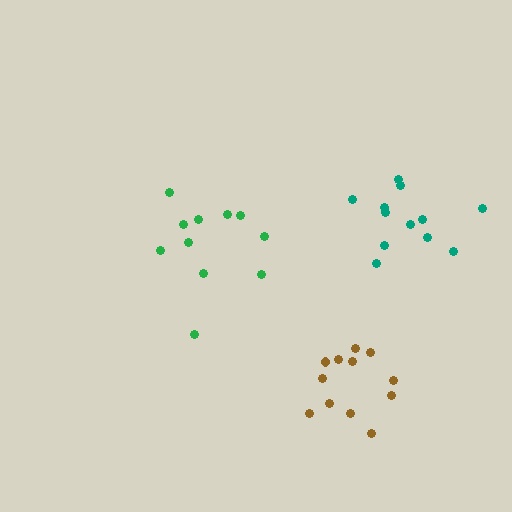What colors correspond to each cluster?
The clusters are colored: brown, green, teal.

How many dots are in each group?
Group 1: 12 dots, Group 2: 11 dots, Group 3: 12 dots (35 total).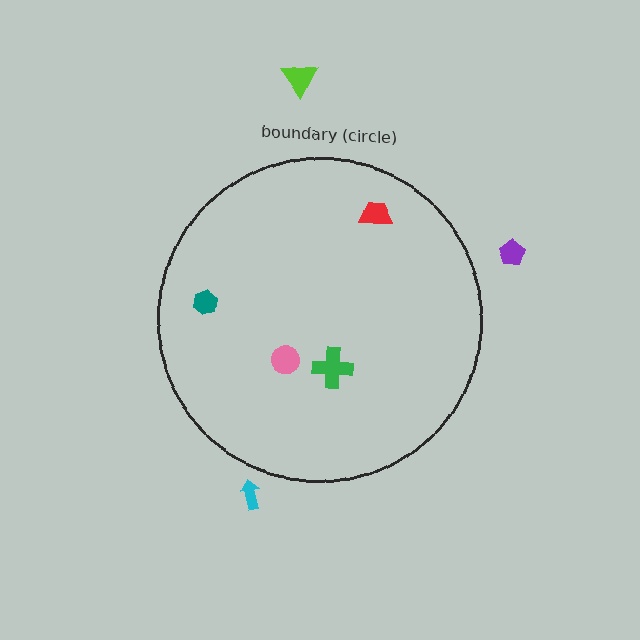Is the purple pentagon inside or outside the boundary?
Outside.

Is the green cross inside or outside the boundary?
Inside.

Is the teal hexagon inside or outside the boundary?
Inside.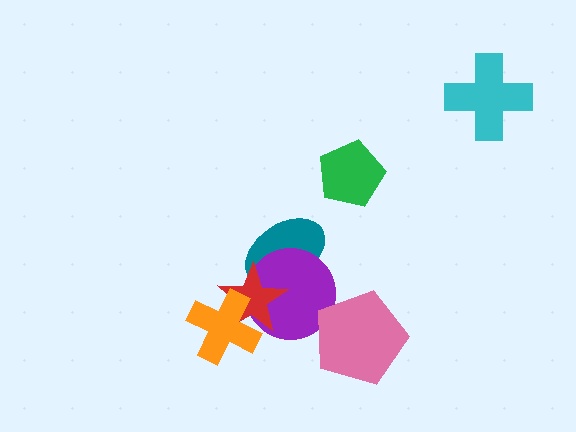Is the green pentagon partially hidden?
No, no other shape covers it.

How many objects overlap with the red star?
3 objects overlap with the red star.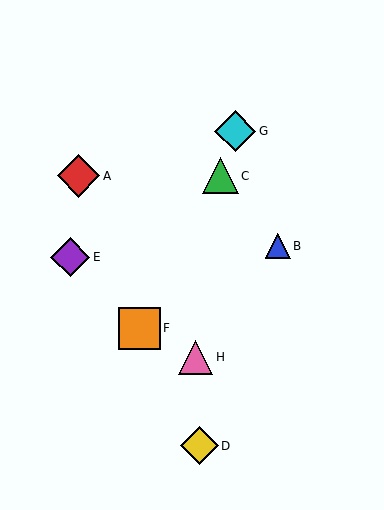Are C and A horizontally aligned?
Yes, both are at y≈176.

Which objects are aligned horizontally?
Objects A, C are aligned horizontally.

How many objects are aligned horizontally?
2 objects (A, C) are aligned horizontally.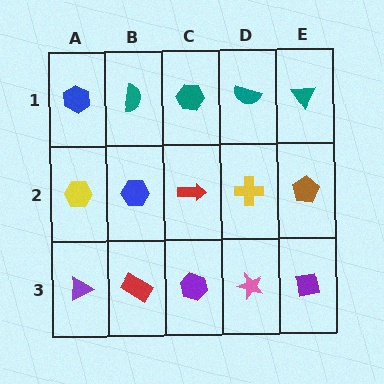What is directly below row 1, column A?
A yellow hexagon.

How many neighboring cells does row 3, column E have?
2.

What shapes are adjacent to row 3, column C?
A red arrow (row 2, column C), a red rectangle (row 3, column B), a pink star (row 3, column D).